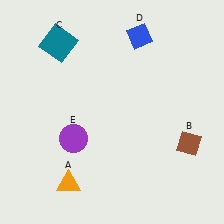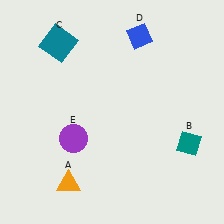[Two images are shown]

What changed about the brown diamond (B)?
In Image 1, B is brown. In Image 2, it changed to teal.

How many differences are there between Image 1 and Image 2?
There is 1 difference between the two images.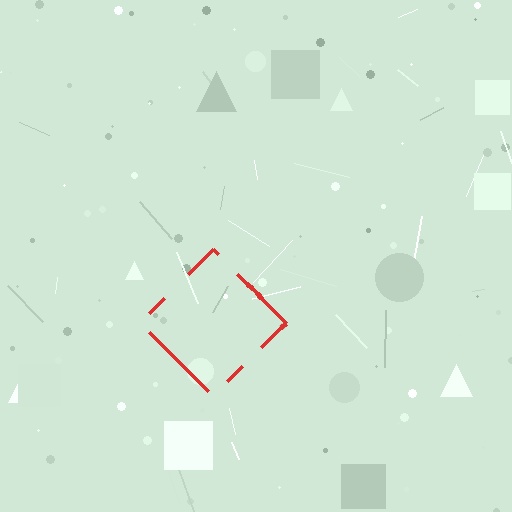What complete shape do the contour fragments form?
The contour fragments form a diamond.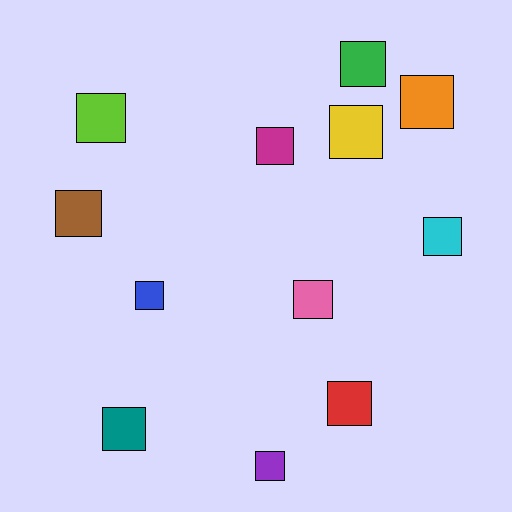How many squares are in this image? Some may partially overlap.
There are 12 squares.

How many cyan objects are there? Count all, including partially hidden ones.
There is 1 cyan object.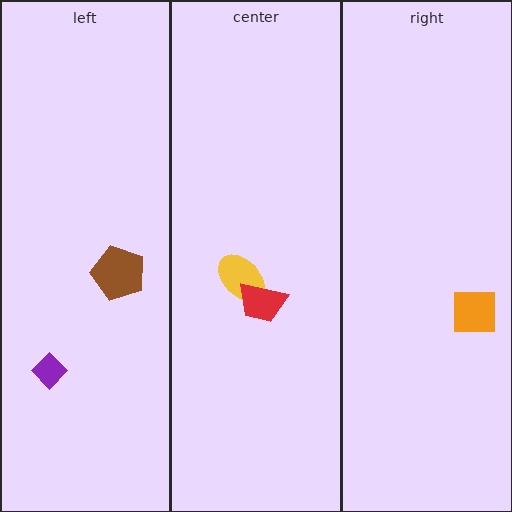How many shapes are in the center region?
2.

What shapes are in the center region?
The yellow ellipse, the red trapezoid.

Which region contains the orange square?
The right region.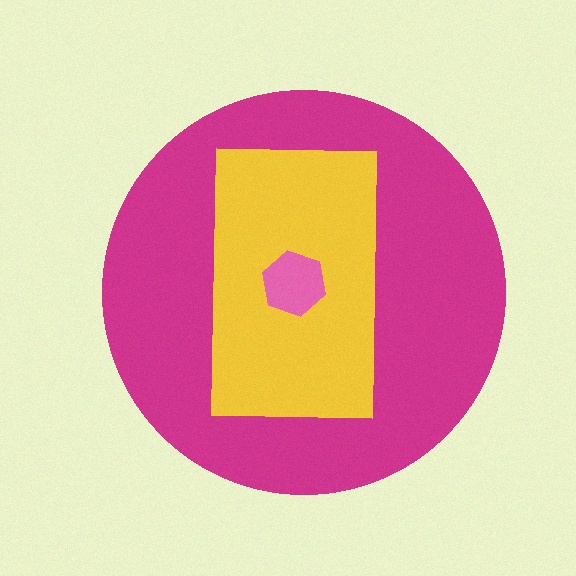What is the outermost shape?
The magenta circle.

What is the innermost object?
The pink hexagon.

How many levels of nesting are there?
3.